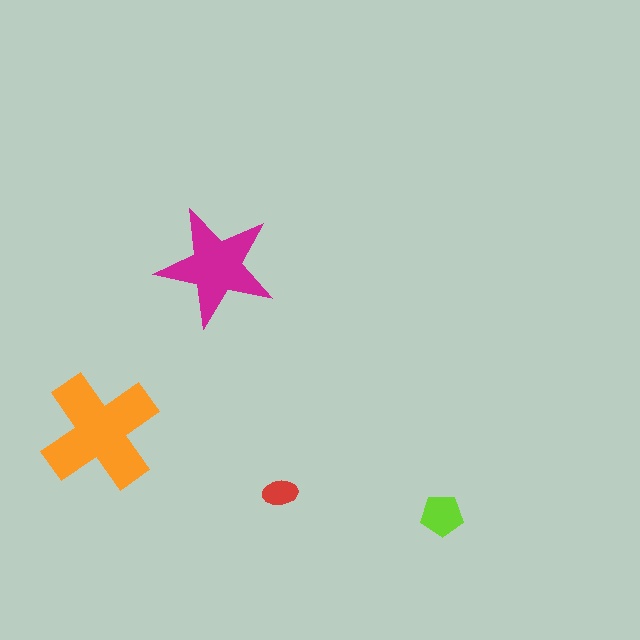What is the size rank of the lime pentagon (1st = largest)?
3rd.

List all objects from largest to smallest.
The orange cross, the magenta star, the lime pentagon, the red ellipse.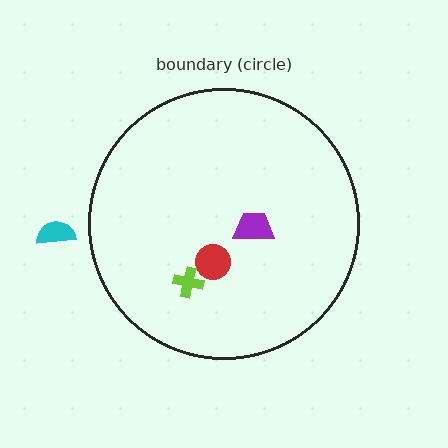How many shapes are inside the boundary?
3 inside, 1 outside.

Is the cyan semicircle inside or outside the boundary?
Outside.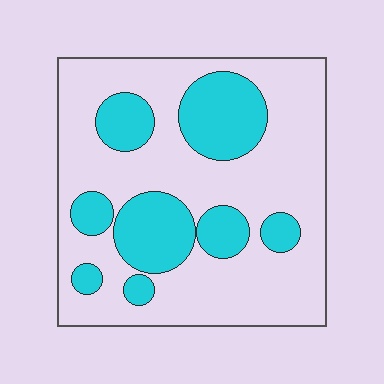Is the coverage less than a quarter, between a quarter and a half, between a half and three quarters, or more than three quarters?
Between a quarter and a half.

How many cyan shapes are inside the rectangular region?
8.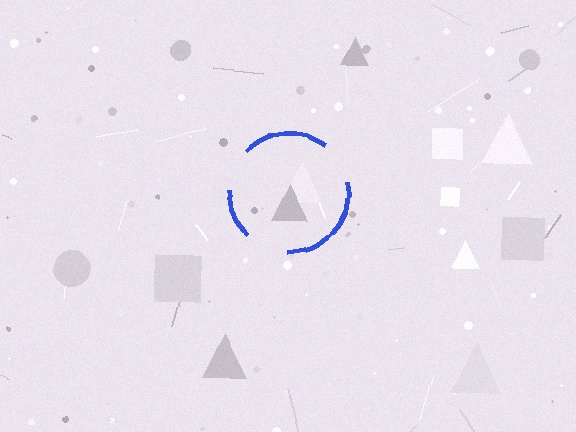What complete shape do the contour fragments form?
The contour fragments form a circle.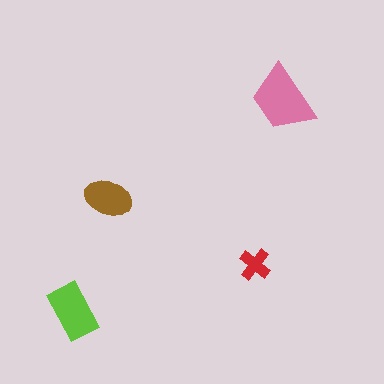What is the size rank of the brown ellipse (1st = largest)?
3rd.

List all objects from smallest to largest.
The red cross, the brown ellipse, the lime rectangle, the pink trapezoid.